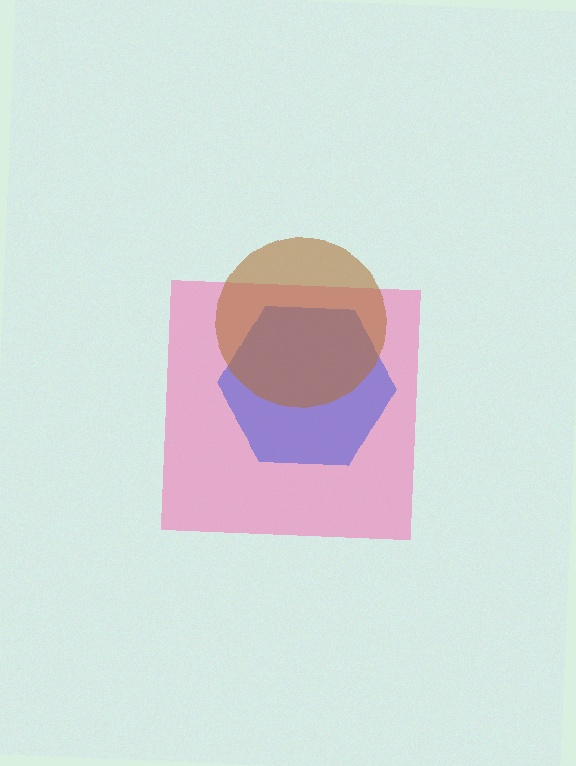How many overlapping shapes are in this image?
There are 3 overlapping shapes in the image.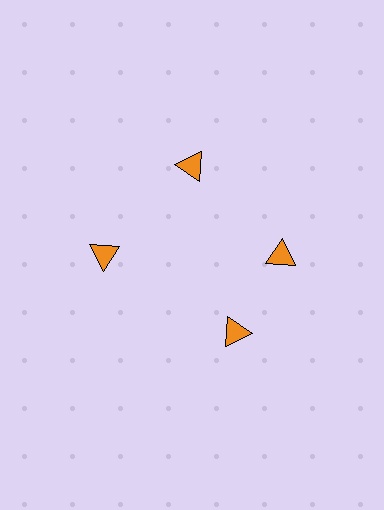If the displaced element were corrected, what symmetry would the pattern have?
It would have 4-fold rotational symmetry — the pattern would map onto itself every 90 degrees.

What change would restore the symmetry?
The symmetry would be restored by rotating it back into even spacing with its neighbors so that all 4 triangles sit at equal angles and equal distance from the center.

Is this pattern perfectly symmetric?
No. The 4 orange triangles are arranged in a ring, but one element near the 6 o'clock position is rotated out of alignment along the ring, breaking the 4-fold rotational symmetry.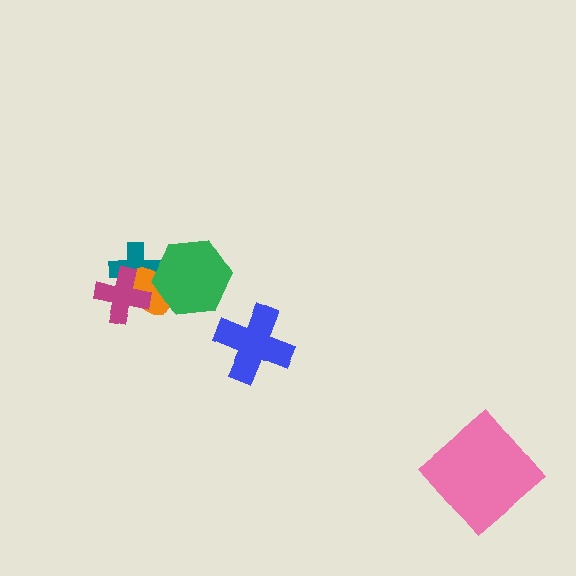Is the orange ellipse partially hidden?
Yes, it is partially covered by another shape.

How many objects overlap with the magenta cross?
2 objects overlap with the magenta cross.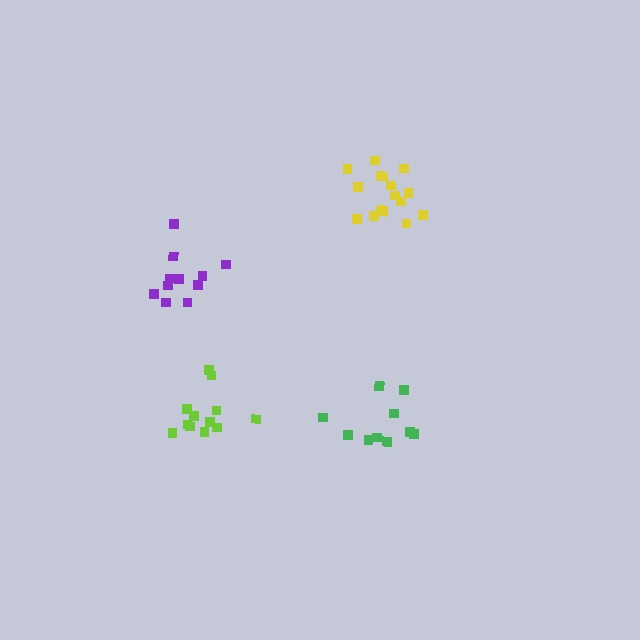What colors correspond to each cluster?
The clusters are colored: green, purple, lime, yellow.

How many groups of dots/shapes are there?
There are 4 groups.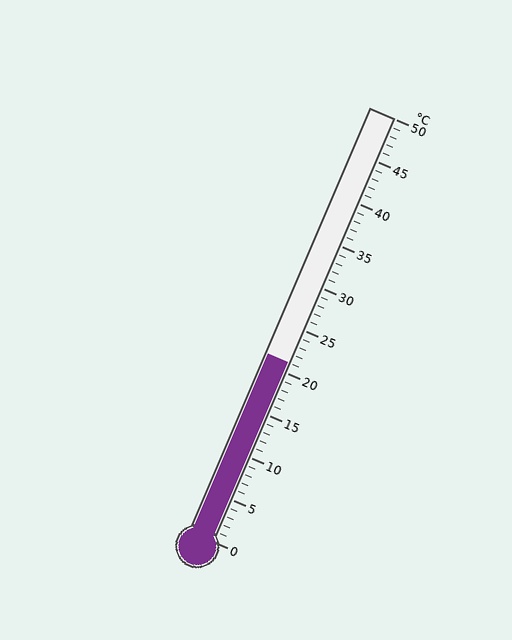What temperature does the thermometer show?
The thermometer shows approximately 21°C.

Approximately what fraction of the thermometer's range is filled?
The thermometer is filled to approximately 40% of its range.